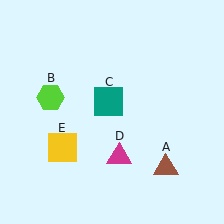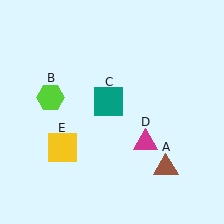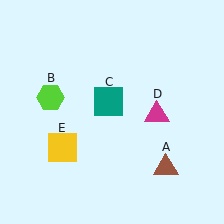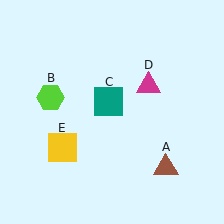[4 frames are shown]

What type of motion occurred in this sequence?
The magenta triangle (object D) rotated counterclockwise around the center of the scene.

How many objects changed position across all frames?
1 object changed position: magenta triangle (object D).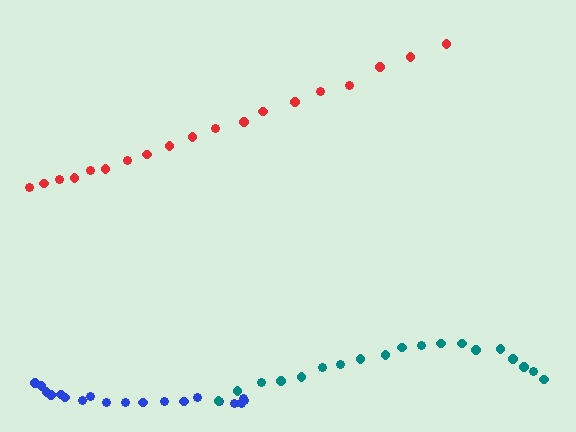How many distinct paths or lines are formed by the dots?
There are 3 distinct paths.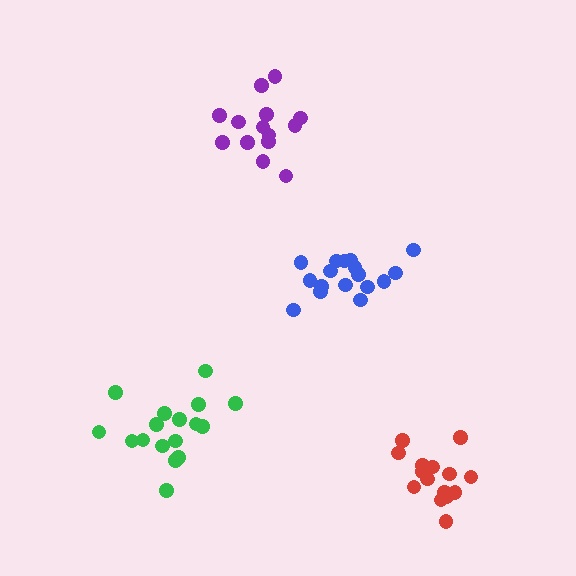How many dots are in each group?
Group 1: 15 dots, Group 2: 17 dots, Group 3: 14 dots, Group 4: 17 dots (63 total).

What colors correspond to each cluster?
The clusters are colored: red, blue, purple, green.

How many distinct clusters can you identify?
There are 4 distinct clusters.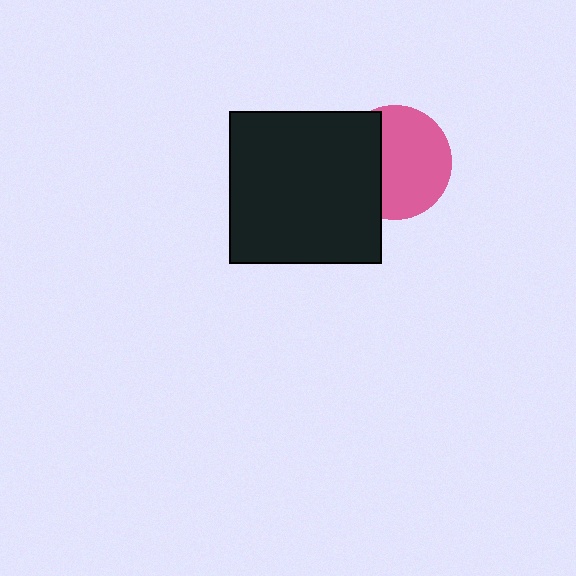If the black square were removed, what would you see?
You would see the complete pink circle.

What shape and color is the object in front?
The object in front is a black square.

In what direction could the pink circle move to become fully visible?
The pink circle could move right. That would shift it out from behind the black square entirely.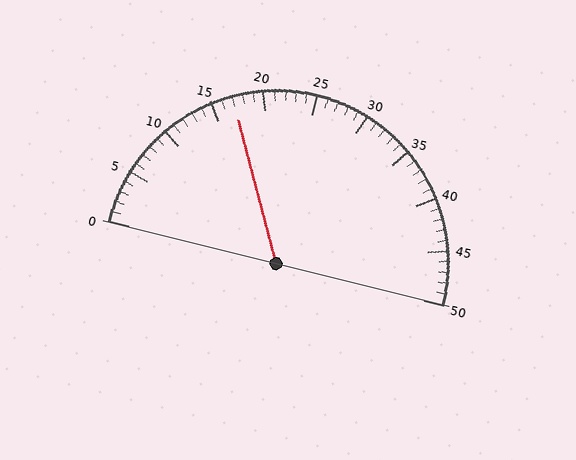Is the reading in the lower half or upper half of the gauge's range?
The reading is in the lower half of the range (0 to 50).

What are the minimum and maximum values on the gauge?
The gauge ranges from 0 to 50.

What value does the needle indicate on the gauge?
The needle indicates approximately 17.